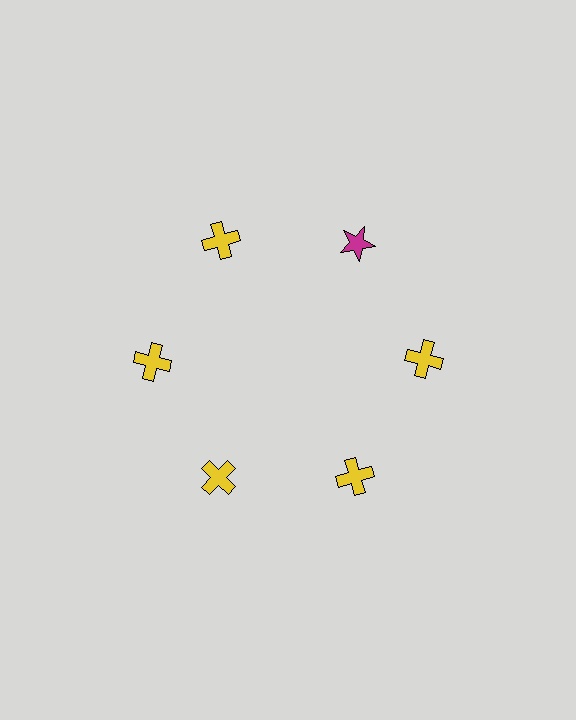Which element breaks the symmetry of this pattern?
The magenta star at roughly the 1 o'clock position breaks the symmetry. All other shapes are yellow crosses.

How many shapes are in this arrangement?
There are 6 shapes arranged in a ring pattern.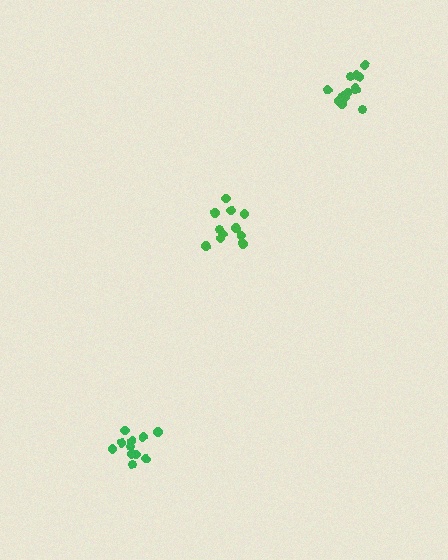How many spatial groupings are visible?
There are 3 spatial groupings.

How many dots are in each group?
Group 1: 11 dots, Group 2: 11 dots, Group 3: 14 dots (36 total).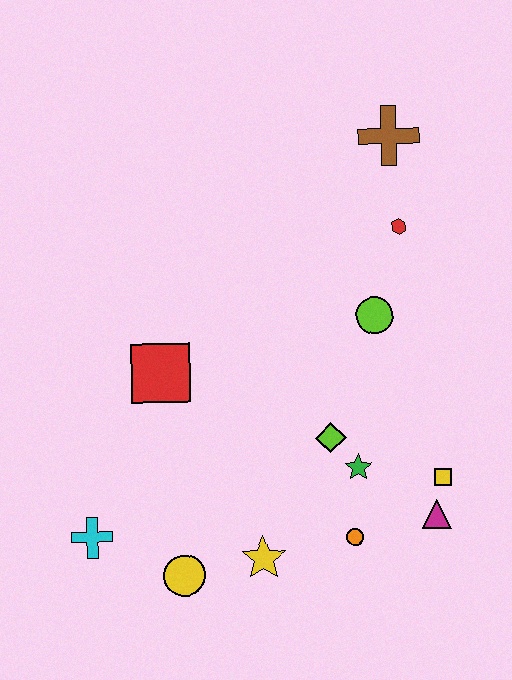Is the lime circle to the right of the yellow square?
No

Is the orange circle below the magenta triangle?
Yes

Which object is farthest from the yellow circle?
The brown cross is farthest from the yellow circle.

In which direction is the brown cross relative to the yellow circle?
The brown cross is above the yellow circle.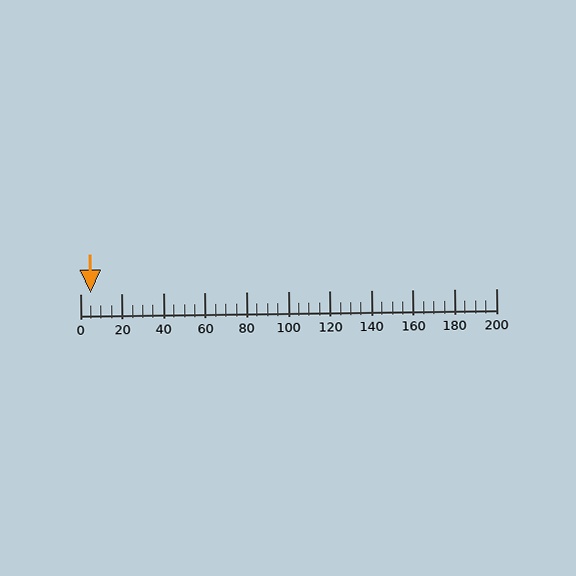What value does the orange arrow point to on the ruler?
The orange arrow points to approximately 5.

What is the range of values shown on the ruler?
The ruler shows values from 0 to 200.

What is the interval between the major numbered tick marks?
The major tick marks are spaced 20 units apart.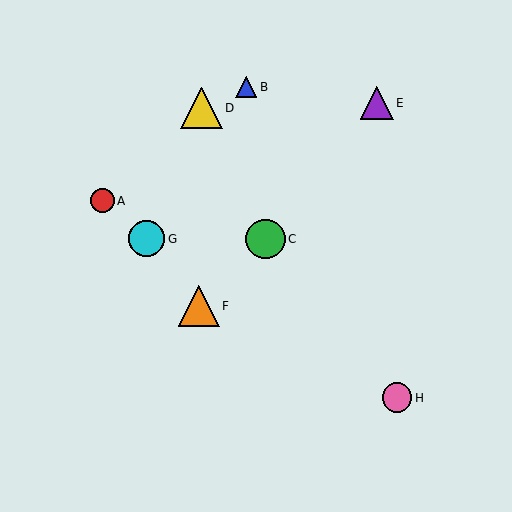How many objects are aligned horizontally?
2 objects (C, G) are aligned horizontally.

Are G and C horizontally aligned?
Yes, both are at y≈239.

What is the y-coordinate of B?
Object B is at y≈87.